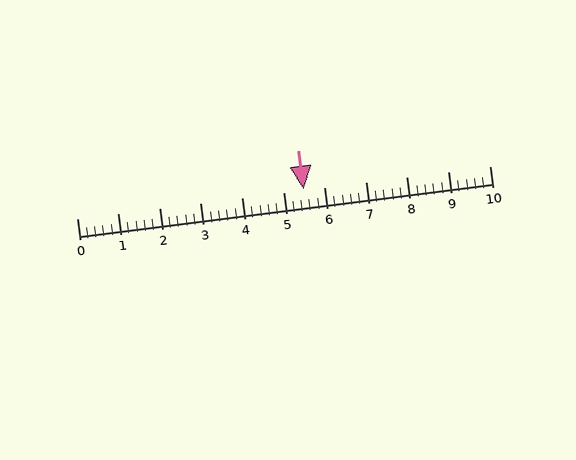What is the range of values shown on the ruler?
The ruler shows values from 0 to 10.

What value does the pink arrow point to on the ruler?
The pink arrow points to approximately 5.5.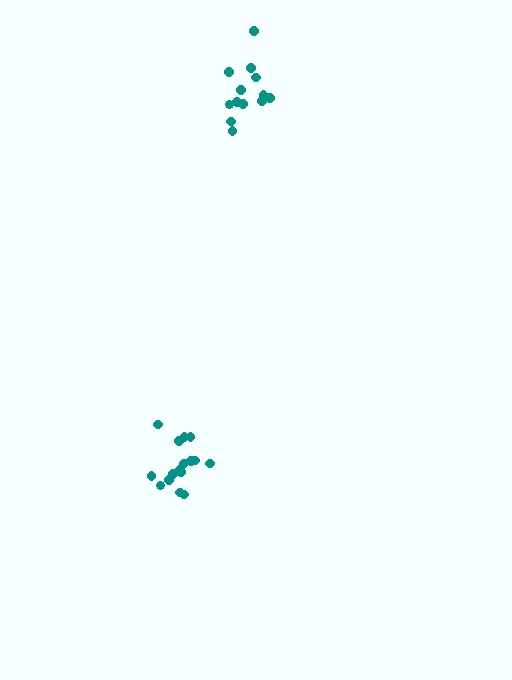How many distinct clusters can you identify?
There are 2 distinct clusters.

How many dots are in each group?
Group 1: 13 dots, Group 2: 17 dots (30 total).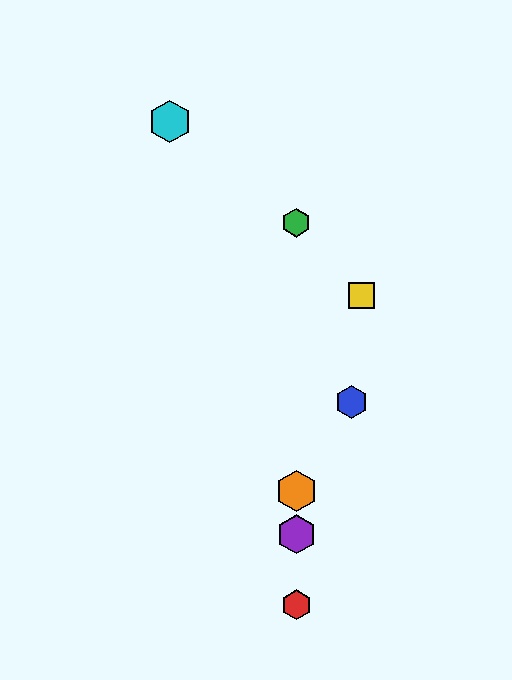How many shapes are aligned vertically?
4 shapes (the red hexagon, the green hexagon, the purple hexagon, the orange hexagon) are aligned vertically.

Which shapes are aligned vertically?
The red hexagon, the green hexagon, the purple hexagon, the orange hexagon are aligned vertically.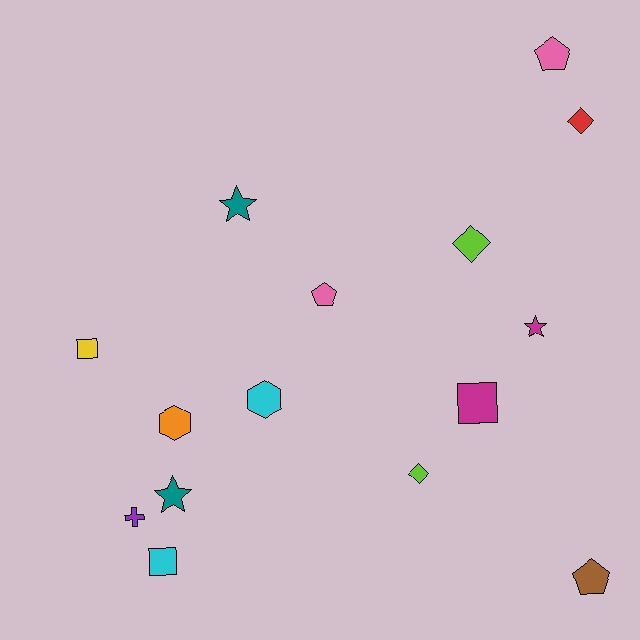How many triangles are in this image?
There are no triangles.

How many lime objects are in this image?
There are 2 lime objects.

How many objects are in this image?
There are 15 objects.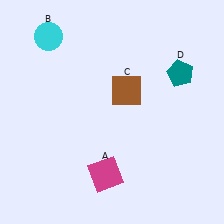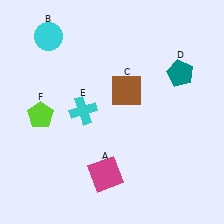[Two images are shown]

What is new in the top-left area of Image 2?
A cyan cross (E) was added in the top-left area of Image 2.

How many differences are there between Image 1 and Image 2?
There are 2 differences between the two images.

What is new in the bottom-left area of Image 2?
A lime pentagon (F) was added in the bottom-left area of Image 2.